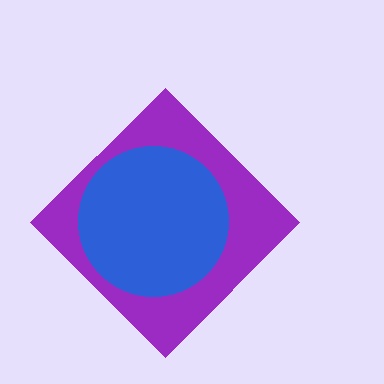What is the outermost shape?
The purple diamond.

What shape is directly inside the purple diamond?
The blue circle.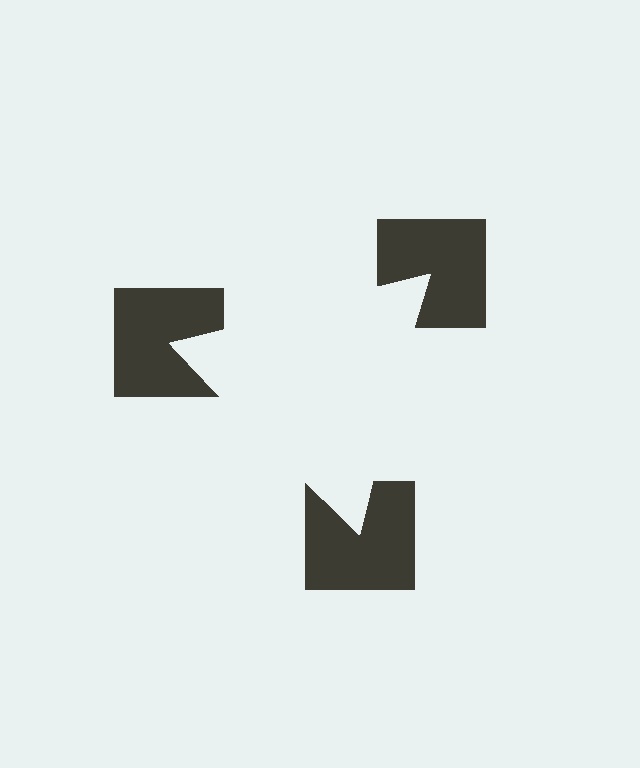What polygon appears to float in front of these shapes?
An illusory triangle — its edges are inferred from the aligned wedge cuts in the notched squares, not physically drawn.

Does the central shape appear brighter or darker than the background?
It typically appears slightly brighter than the background, even though no actual brightness change is drawn.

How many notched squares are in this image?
There are 3 — one at each vertex of the illusory triangle.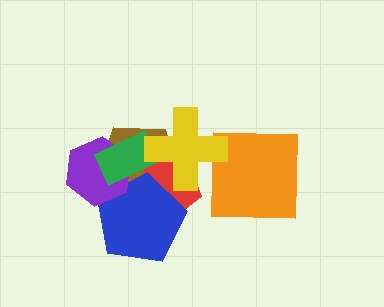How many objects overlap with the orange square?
1 object overlaps with the orange square.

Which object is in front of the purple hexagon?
The green rectangle is in front of the purple hexagon.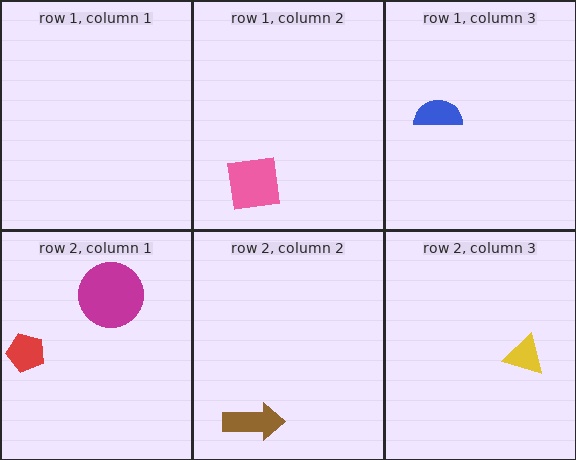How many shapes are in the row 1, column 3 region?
1.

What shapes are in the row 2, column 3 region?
The yellow triangle.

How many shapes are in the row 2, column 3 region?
1.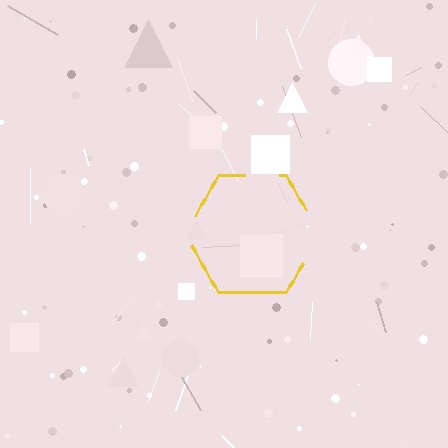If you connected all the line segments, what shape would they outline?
They would outline a hexagon.